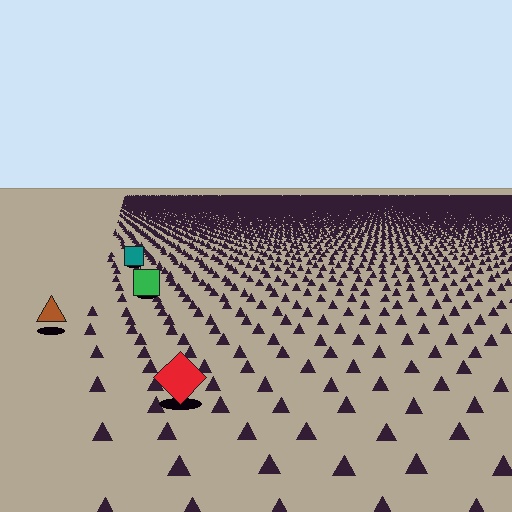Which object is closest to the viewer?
The red diamond is closest. The texture marks near it are larger and more spread out.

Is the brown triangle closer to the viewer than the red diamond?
No. The red diamond is closer — you can tell from the texture gradient: the ground texture is coarser near it.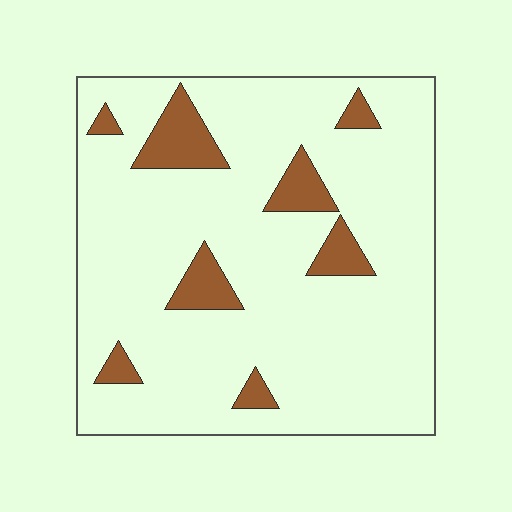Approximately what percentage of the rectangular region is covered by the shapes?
Approximately 10%.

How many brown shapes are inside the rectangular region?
8.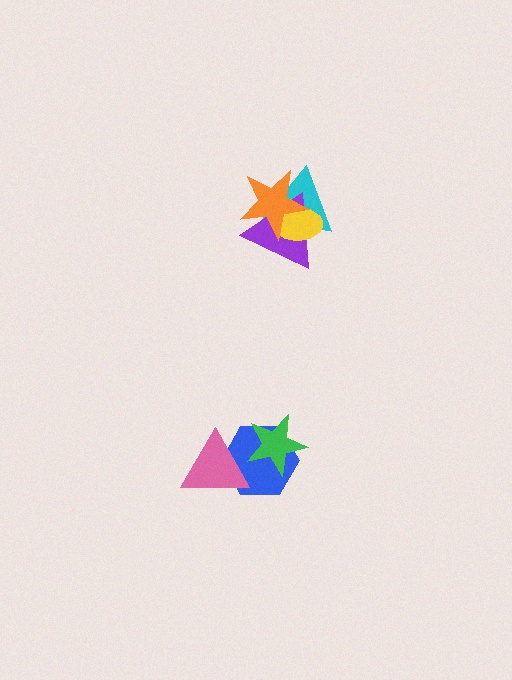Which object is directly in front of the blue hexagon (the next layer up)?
The pink triangle is directly in front of the blue hexagon.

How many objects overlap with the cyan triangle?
3 objects overlap with the cyan triangle.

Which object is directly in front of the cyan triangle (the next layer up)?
The purple triangle is directly in front of the cyan triangle.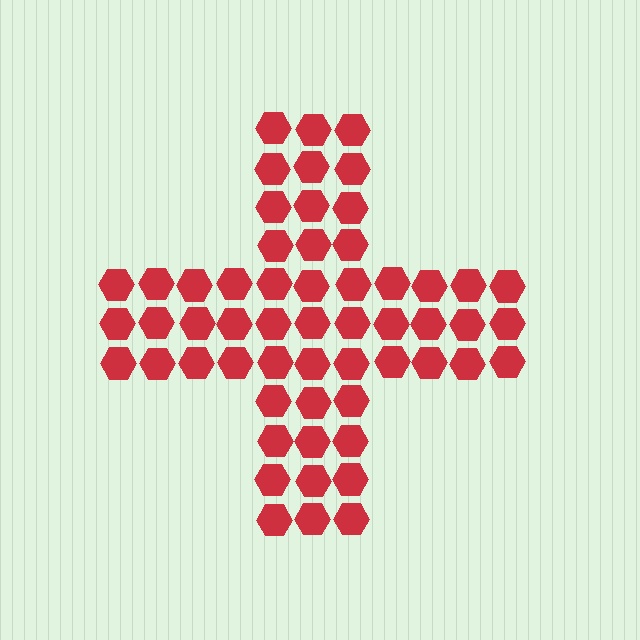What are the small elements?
The small elements are hexagons.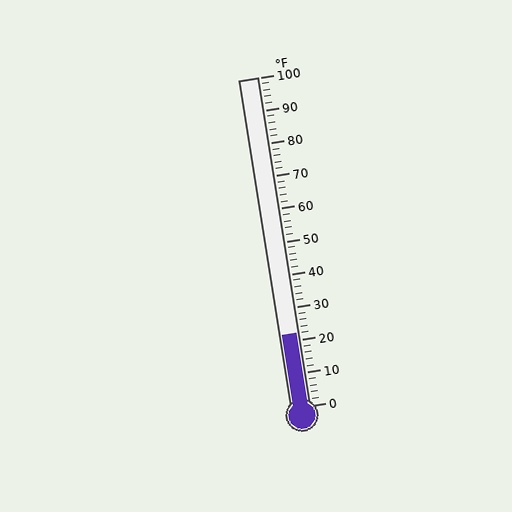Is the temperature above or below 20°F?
The temperature is above 20°F.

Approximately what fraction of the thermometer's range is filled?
The thermometer is filled to approximately 20% of its range.